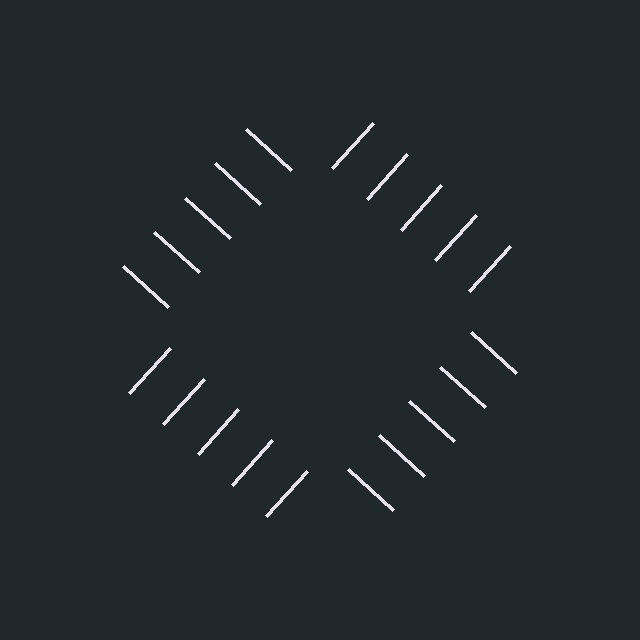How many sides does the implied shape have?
4 sides — the line-ends trace a square.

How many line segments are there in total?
20 — 5 along each of the 4 edges.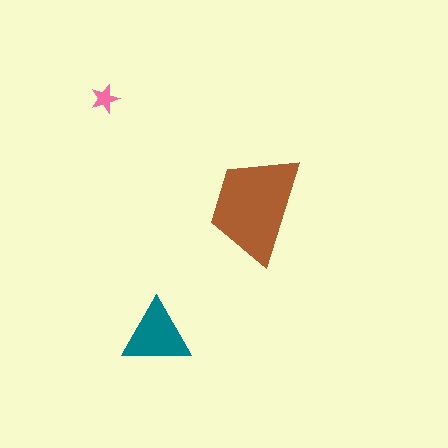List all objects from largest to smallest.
The brown trapezoid, the teal triangle, the pink star.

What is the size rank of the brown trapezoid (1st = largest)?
1st.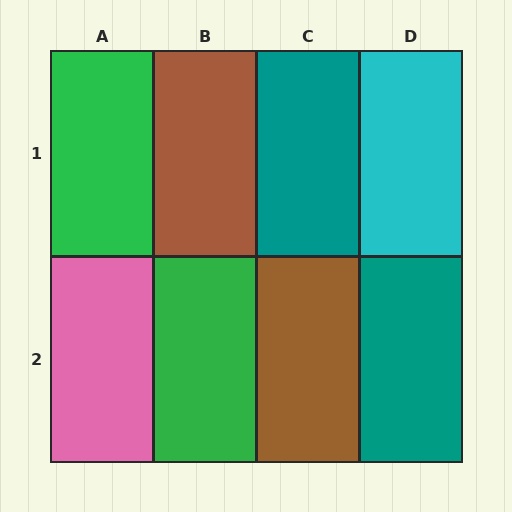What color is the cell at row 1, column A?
Green.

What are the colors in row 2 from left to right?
Pink, green, brown, teal.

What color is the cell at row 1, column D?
Cyan.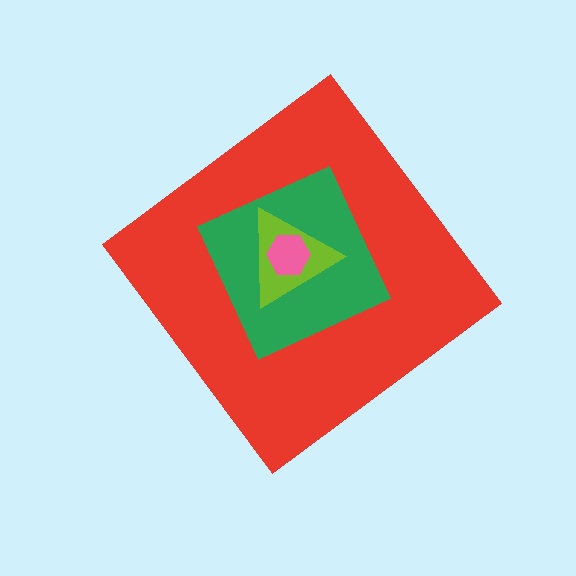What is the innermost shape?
The pink hexagon.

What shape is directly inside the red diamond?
The green square.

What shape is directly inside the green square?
The lime triangle.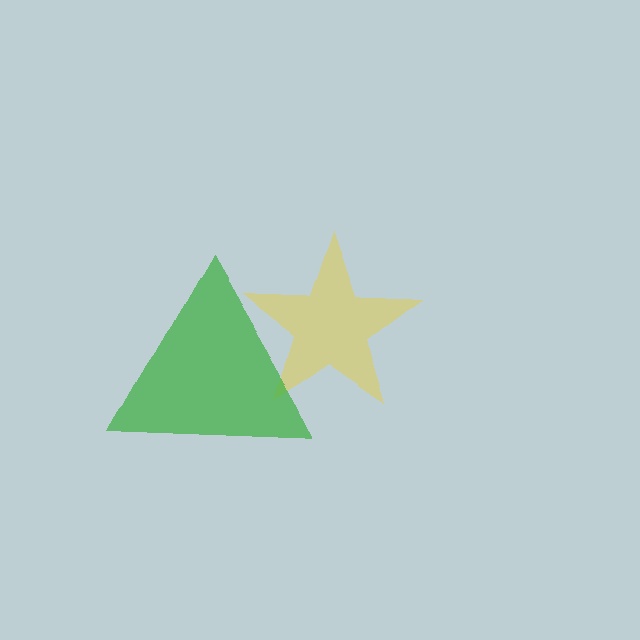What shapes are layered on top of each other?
The layered shapes are: a yellow star, a green triangle.